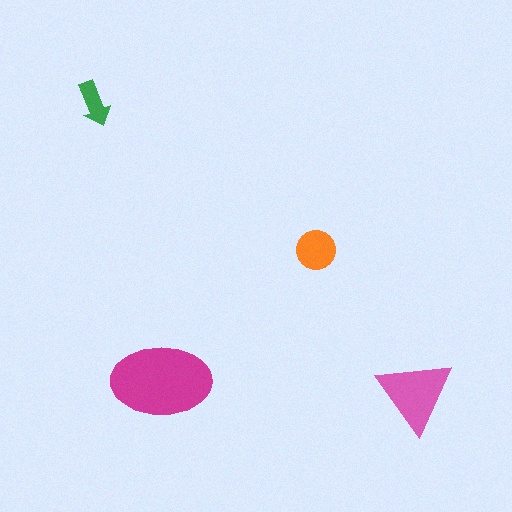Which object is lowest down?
The pink triangle is bottommost.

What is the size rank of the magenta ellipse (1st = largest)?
1st.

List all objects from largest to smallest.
The magenta ellipse, the pink triangle, the orange circle, the green arrow.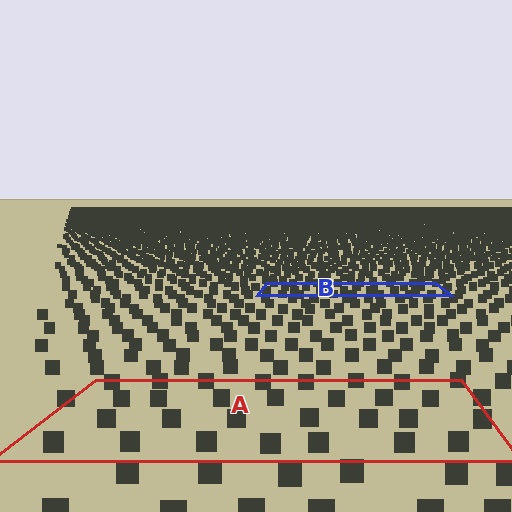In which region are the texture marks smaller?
The texture marks are smaller in region B, because it is farther away.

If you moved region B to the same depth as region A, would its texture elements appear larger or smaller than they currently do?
They would appear larger. At a closer depth, the same texture elements are projected at a bigger on-screen size.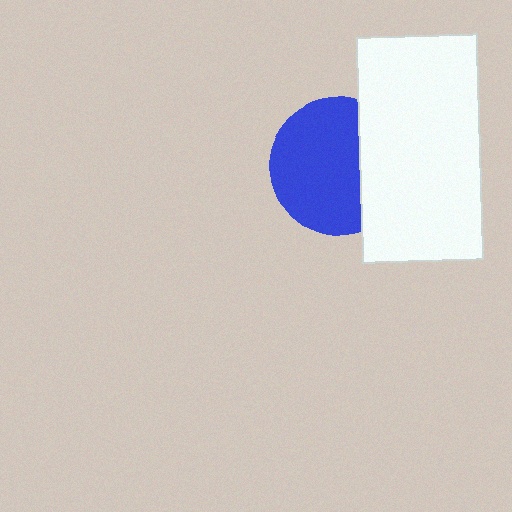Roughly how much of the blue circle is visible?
Most of it is visible (roughly 68%).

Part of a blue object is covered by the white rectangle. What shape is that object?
It is a circle.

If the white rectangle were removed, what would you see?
You would see the complete blue circle.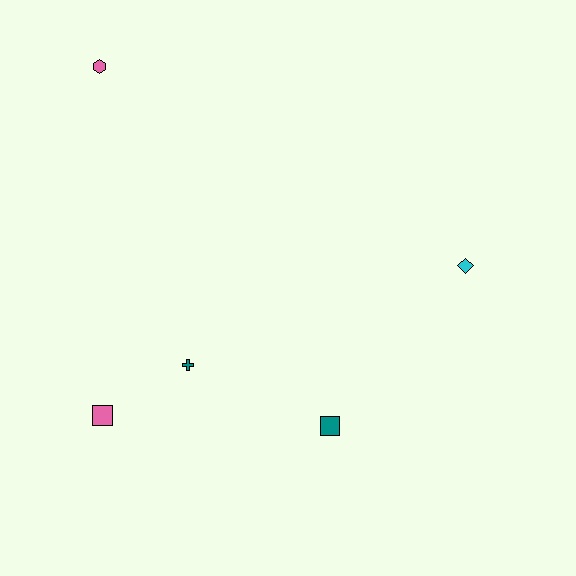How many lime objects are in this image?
There are no lime objects.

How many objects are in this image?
There are 5 objects.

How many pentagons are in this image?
There are no pentagons.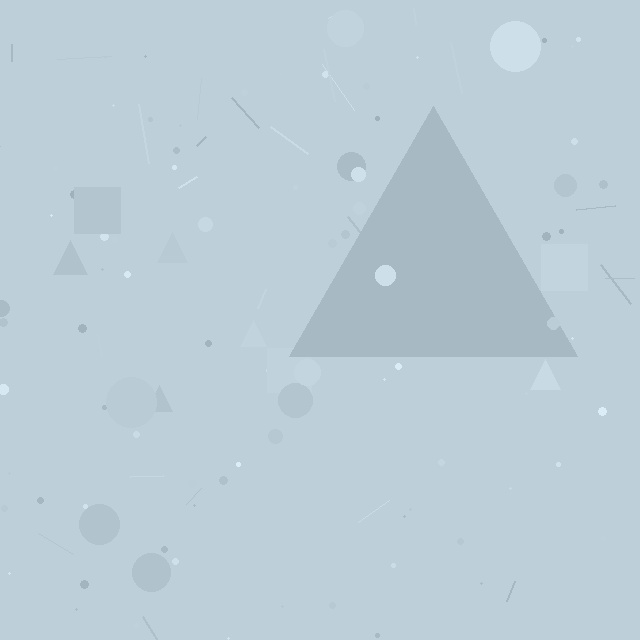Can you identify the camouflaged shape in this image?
The camouflaged shape is a triangle.